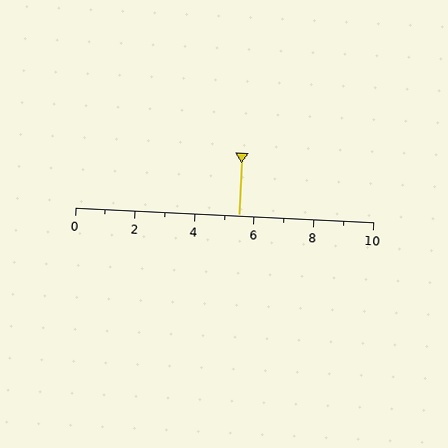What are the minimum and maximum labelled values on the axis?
The axis runs from 0 to 10.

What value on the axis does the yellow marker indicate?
The marker indicates approximately 5.5.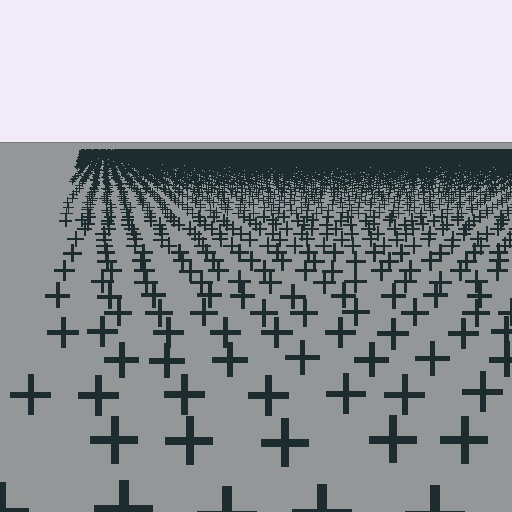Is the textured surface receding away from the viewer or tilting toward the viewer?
The surface is receding away from the viewer. Texture elements get smaller and denser toward the top.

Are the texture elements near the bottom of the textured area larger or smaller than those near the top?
Larger. Near the bottom, elements are closer to the viewer and appear at a bigger on-screen size.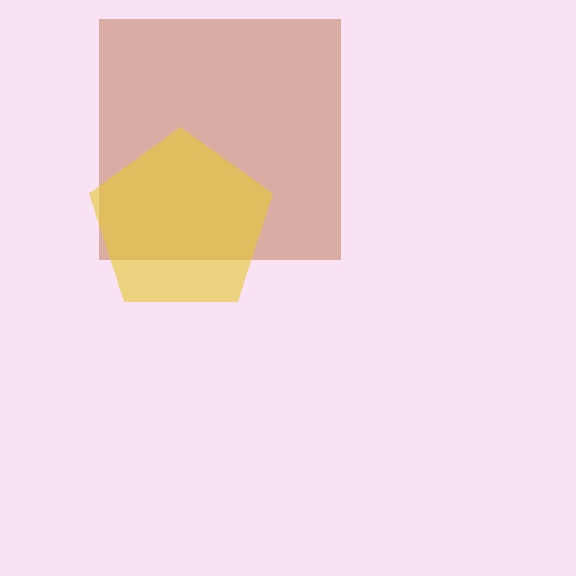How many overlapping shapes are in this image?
There are 2 overlapping shapes in the image.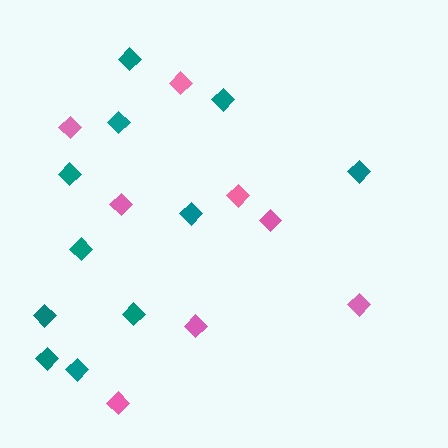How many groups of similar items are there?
There are 2 groups: one group of pink diamonds (8) and one group of teal diamonds (11).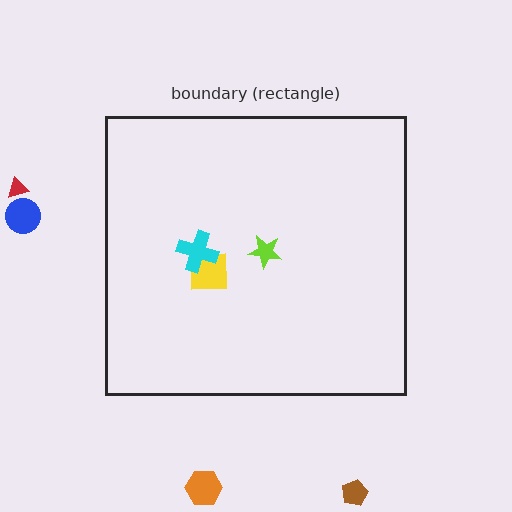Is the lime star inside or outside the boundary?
Inside.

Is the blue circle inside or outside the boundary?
Outside.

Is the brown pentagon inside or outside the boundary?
Outside.